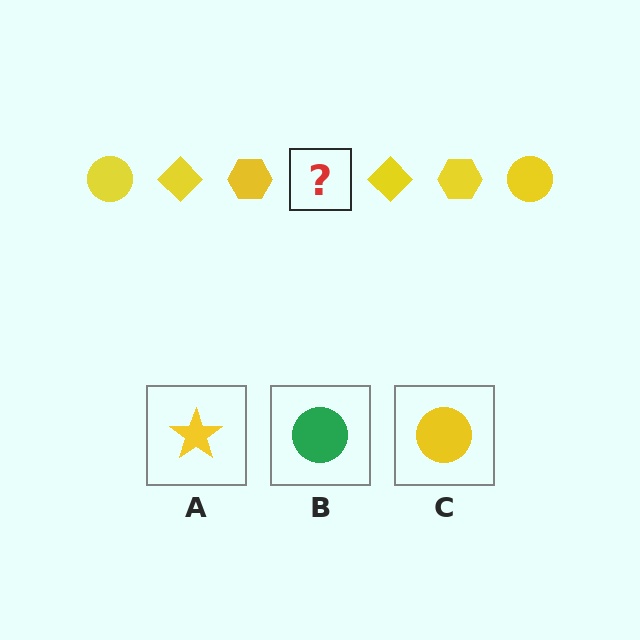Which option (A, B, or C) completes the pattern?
C.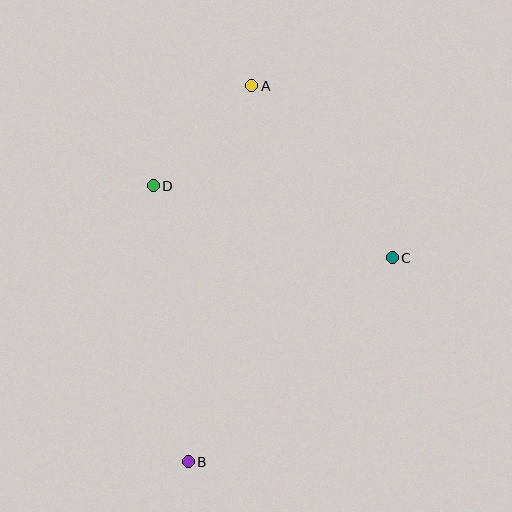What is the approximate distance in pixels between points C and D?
The distance between C and D is approximately 249 pixels.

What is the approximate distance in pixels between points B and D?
The distance between B and D is approximately 278 pixels.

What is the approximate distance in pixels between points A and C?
The distance between A and C is approximately 222 pixels.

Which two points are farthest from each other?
Points A and B are farthest from each other.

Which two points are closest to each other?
Points A and D are closest to each other.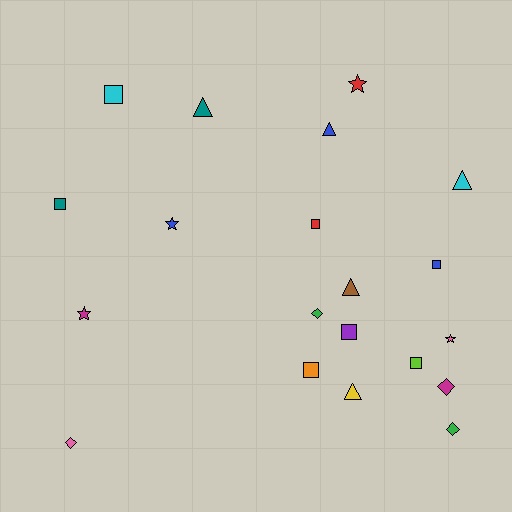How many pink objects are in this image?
There are 2 pink objects.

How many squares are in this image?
There are 7 squares.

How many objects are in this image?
There are 20 objects.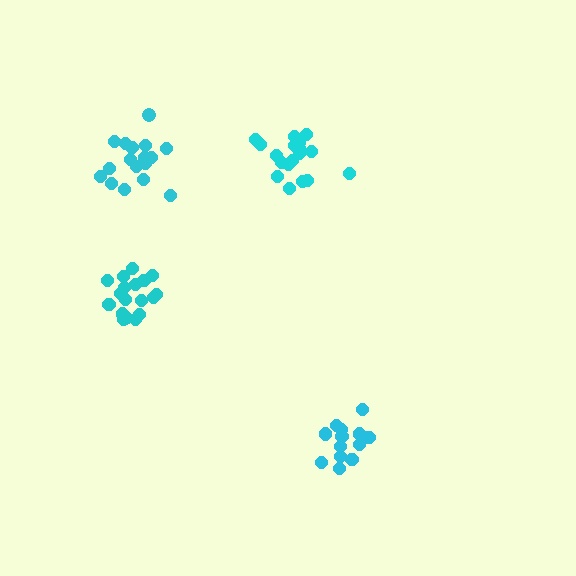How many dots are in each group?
Group 1: 18 dots, Group 2: 19 dots, Group 3: 18 dots, Group 4: 14 dots (69 total).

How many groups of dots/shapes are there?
There are 4 groups.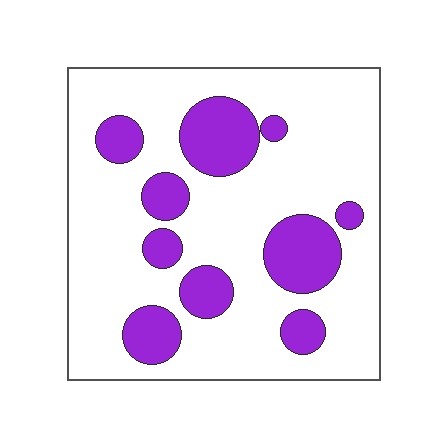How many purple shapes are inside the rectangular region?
10.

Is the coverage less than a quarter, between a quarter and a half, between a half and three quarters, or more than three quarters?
Less than a quarter.